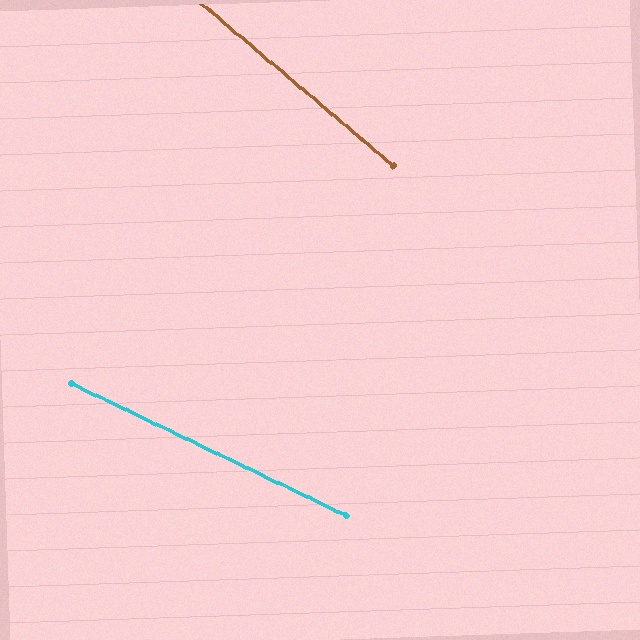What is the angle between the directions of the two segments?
Approximately 15 degrees.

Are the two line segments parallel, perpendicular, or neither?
Neither parallel nor perpendicular — they differ by about 15°.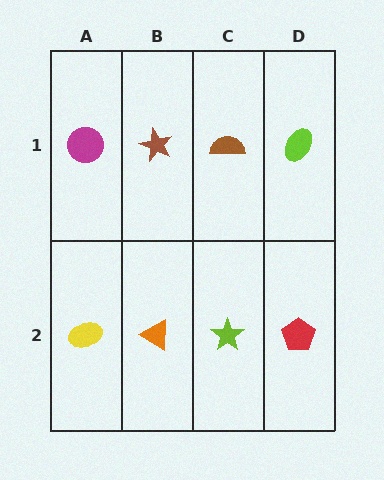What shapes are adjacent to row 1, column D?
A red pentagon (row 2, column D), a brown semicircle (row 1, column C).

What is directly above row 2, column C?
A brown semicircle.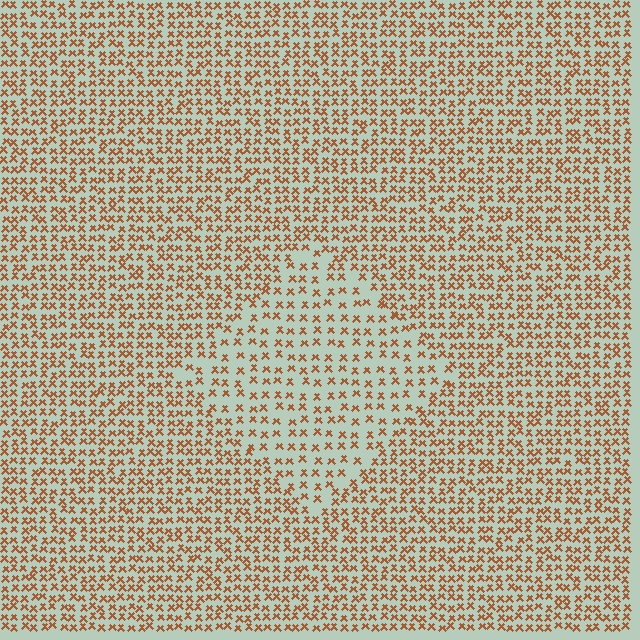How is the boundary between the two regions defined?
The boundary is defined by a change in element density (approximately 1.8x ratio). All elements are the same color, size, and shape.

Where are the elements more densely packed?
The elements are more densely packed outside the diamond boundary.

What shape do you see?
I see a diamond.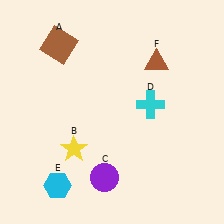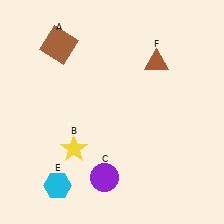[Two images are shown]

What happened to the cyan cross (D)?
The cyan cross (D) was removed in Image 2. It was in the top-right area of Image 1.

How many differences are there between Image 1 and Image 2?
There is 1 difference between the two images.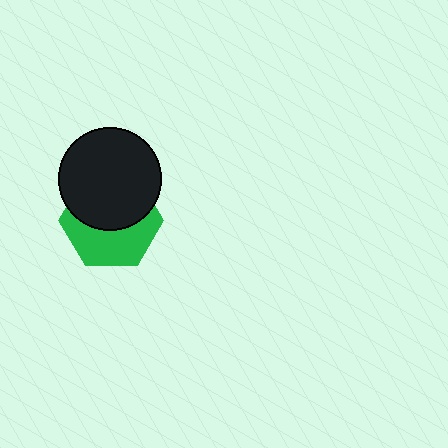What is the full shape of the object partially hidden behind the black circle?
The partially hidden object is a green hexagon.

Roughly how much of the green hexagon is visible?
About half of it is visible (roughly 48%).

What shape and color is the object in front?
The object in front is a black circle.